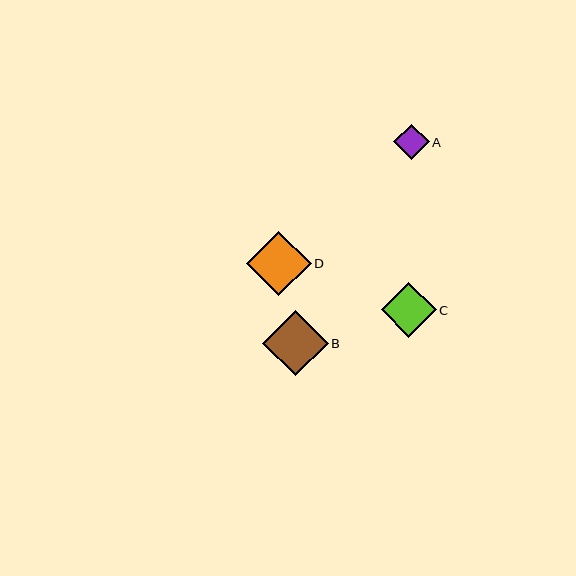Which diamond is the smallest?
Diamond A is the smallest with a size of approximately 36 pixels.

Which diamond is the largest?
Diamond B is the largest with a size of approximately 65 pixels.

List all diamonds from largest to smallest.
From largest to smallest: B, D, C, A.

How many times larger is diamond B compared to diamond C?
Diamond B is approximately 1.2 times the size of diamond C.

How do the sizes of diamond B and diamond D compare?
Diamond B and diamond D are approximately the same size.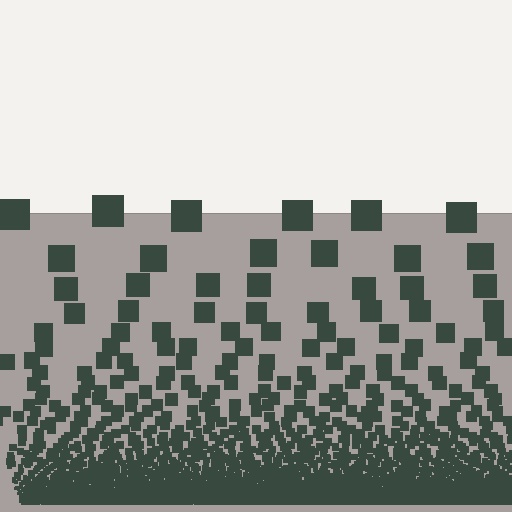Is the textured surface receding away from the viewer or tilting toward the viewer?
The surface appears to tilt toward the viewer. Texture elements get larger and sparser toward the top.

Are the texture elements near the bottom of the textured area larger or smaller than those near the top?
Smaller. The gradient is inverted — elements near the bottom are smaller and denser.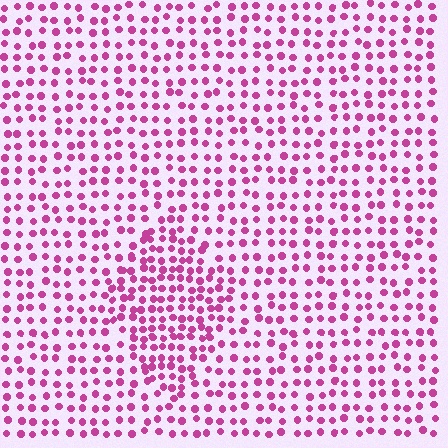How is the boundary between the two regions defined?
The boundary is defined by a change in element density (approximately 1.6x ratio). All elements are the same color, size, and shape.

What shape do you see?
I see a diamond.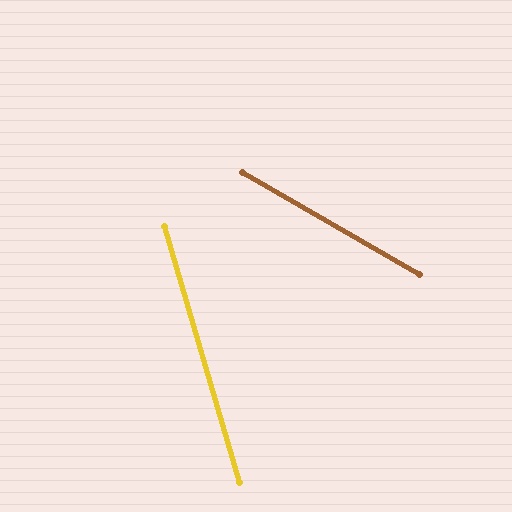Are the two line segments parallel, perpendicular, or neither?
Neither parallel nor perpendicular — they differ by about 44°.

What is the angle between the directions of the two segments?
Approximately 44 degrees.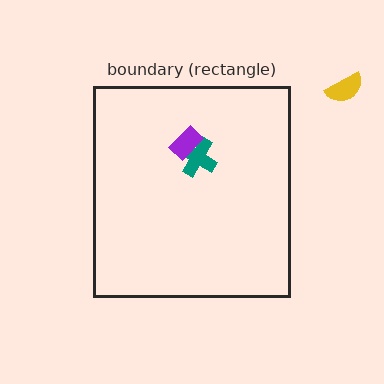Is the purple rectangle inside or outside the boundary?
Inside.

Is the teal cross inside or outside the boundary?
Inside.